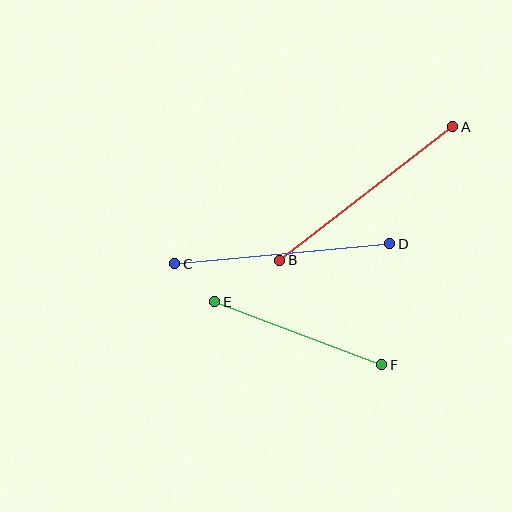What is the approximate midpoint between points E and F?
The midpoint is at approximately (298, 333) pixels.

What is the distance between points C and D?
The distance is approximately 216 pixels.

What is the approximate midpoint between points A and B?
The midpoint is at approximately (366, 193) pixels.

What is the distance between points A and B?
The distance is approximately 218 pixels.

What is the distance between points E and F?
The distance is approximately 179 pixels.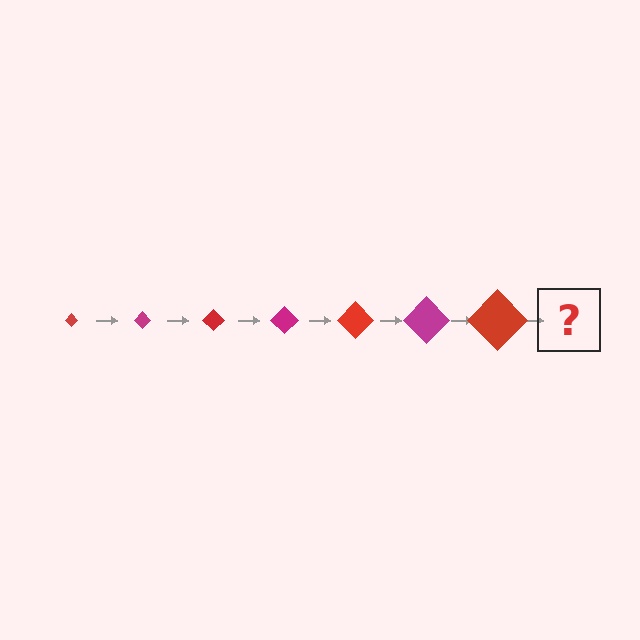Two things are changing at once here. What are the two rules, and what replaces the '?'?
The two rules are that the diamond grows larger each step and the color cycles through red and magenta. The '?' should be a magenta diamond, larger than the previous one.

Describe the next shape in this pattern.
It should be a magenta diamond, larger than the previous one.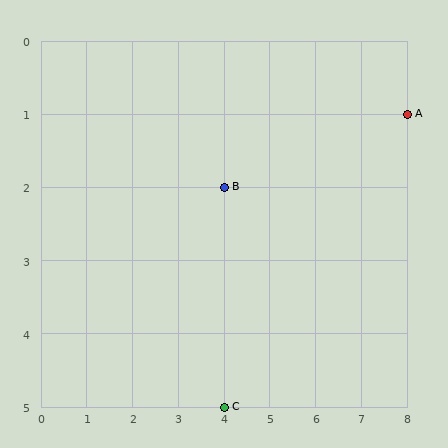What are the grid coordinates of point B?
Point B is at grid coordinates (4, 2).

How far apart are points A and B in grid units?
Points A and B are 4 columns and 1 row apart (about 4.1 grid units diagonally).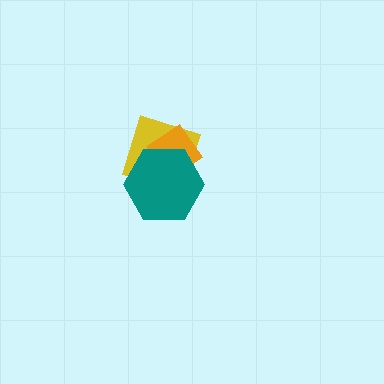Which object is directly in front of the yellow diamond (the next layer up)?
The orange diamond is directly in front of the yellow diamond.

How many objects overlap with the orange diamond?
2 objects overlap with the orange diamond.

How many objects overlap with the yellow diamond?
2 objects overlap with the yellow diamond.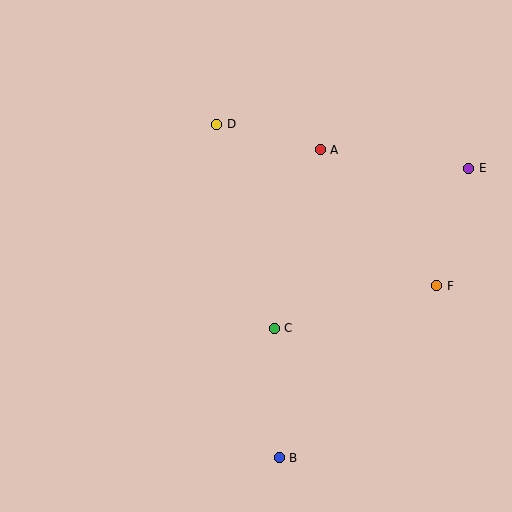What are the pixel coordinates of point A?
Point A is at (320, 150).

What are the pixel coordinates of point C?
Point C is at (274, 328).